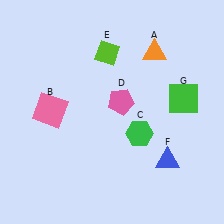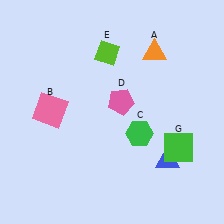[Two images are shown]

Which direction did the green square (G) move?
The green square (G) moved down.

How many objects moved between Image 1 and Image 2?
1 object moved between the two images.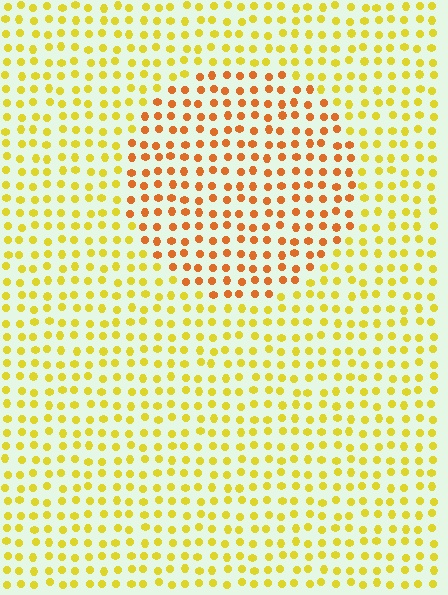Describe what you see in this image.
The image is filled with small yellow elements in a uniform arrangement. A circle-shaped region is visible where the elements are tinted to a slightly different hue, forming a subtle color boundary.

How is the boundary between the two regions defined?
The boundary is defined purely by a slight shift in hue (about 35 degrees). Spacing, size, and orientation are identical on both sides.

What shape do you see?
I see a circle.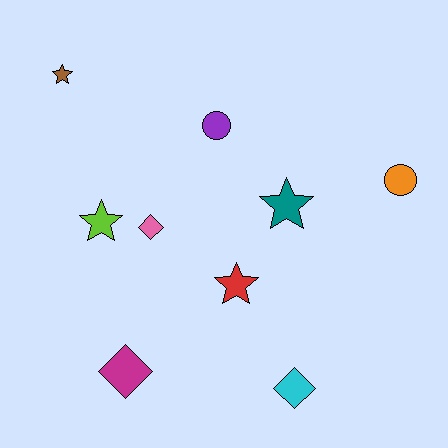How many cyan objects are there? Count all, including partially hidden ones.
There is 1 cyan object.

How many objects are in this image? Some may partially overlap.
There are 9 objects.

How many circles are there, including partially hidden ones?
There are 2 circles.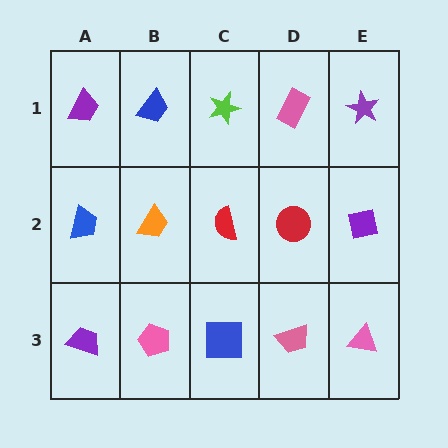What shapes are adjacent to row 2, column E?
A purple star (row 1, column E), a pink triangle (row 3, column E), a red circle (row 2, column D).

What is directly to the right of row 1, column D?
A purple star.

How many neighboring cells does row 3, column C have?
3.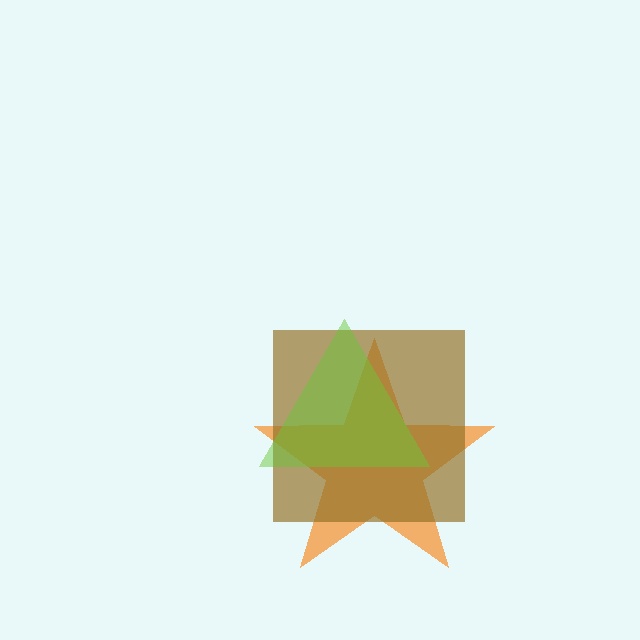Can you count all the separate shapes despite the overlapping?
Yes, there are 3 separate shapes.